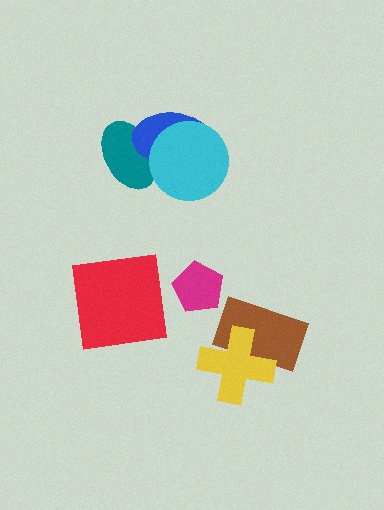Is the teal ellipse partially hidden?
Yes, it is partially covered by another shape.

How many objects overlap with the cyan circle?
2 objects overlap with the cyan circle.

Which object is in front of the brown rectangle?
The yellow cross is in front of the brown rectangle.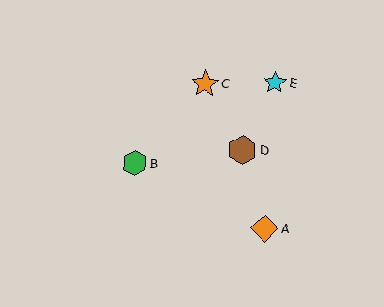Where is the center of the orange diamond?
The center of the orange diamond is at (265, 229).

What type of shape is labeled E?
Shape E is a cyan star.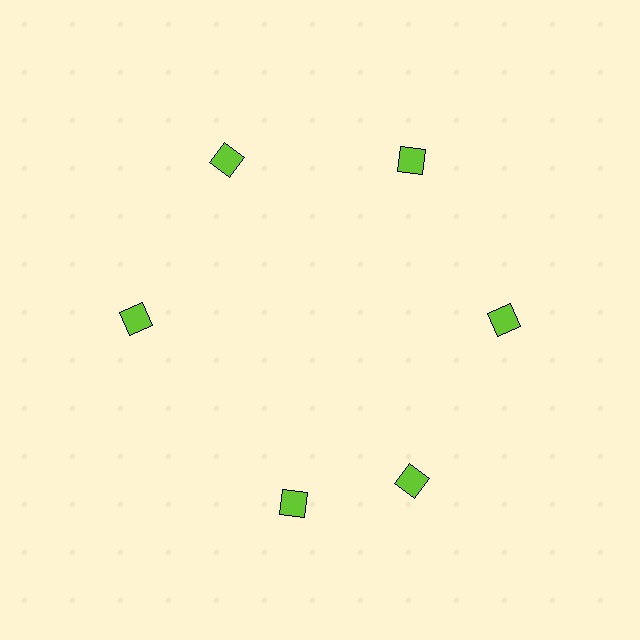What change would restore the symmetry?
The symmetry would be restored by rotating it back into even spacing with its neighbors so that all 6 diamonds sit at equal angles and equal distance from the center.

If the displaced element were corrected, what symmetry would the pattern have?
It would have 6-fold rotational symmetry — the pattern would map onto itself every 60 degrees.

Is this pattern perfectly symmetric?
No. The 6 lime diamonds are arranged in a ring, but one element near the 7 o'clock position is rotated out of alignment along the ring, breaking the 6-fold rotational symmetry.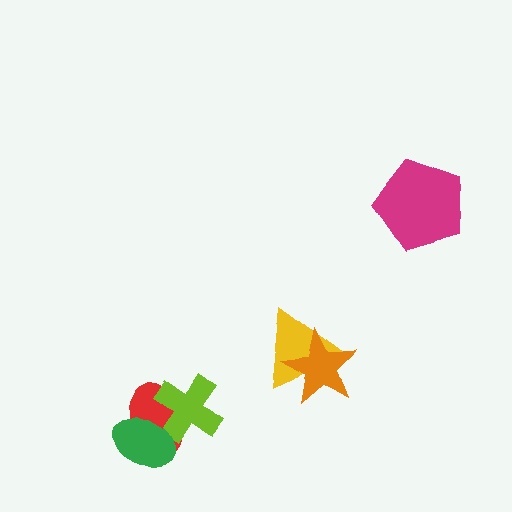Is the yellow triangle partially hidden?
Yes, it is partially covered by another shape.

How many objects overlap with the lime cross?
2 objects overlap with the lime cross.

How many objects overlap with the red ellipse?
2 objects overlap with the red ellipse.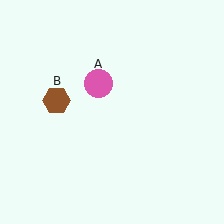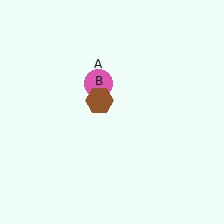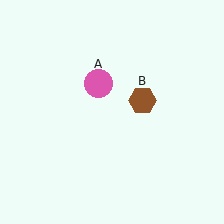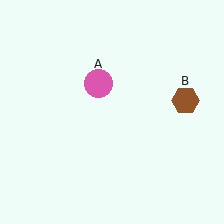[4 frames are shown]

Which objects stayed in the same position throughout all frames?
Pink circle (object A) remained stationary.